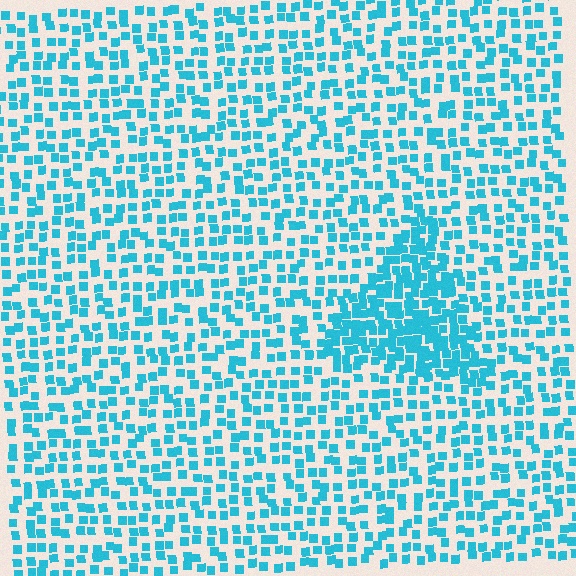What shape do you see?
I see a triangle.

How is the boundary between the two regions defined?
The boundary is defined by a change in element density (approximately 2.1x ratio). All elements are the same color, size, and shape.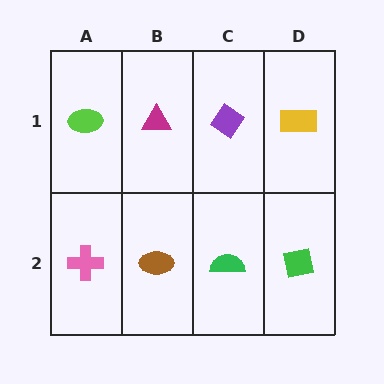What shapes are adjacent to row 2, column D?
A yellow rectangle (row 1, column D), a green semicircle (row 2, column C).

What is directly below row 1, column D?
A green square.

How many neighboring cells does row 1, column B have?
3.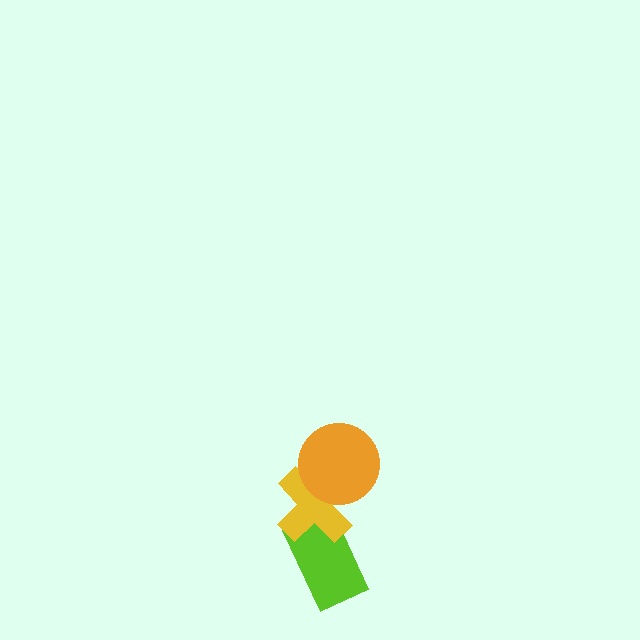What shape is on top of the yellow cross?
The orange circle is on top of the yellow cross.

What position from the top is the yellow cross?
The yellow cross is 2nd from the top.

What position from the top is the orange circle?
The orange circle is 1st from the top.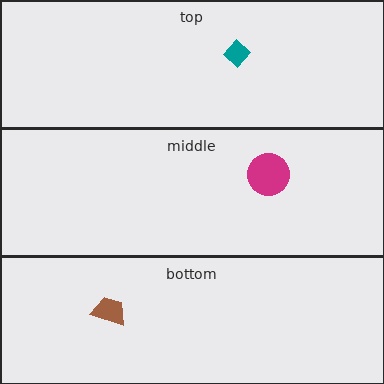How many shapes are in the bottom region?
1.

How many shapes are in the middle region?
1.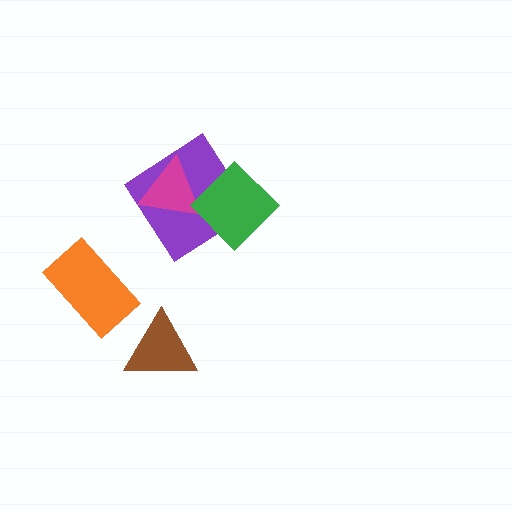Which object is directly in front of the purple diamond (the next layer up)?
The magenta triangle is directly in front of the purple diamond.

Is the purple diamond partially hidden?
Yes, it is partially covered by another shape.